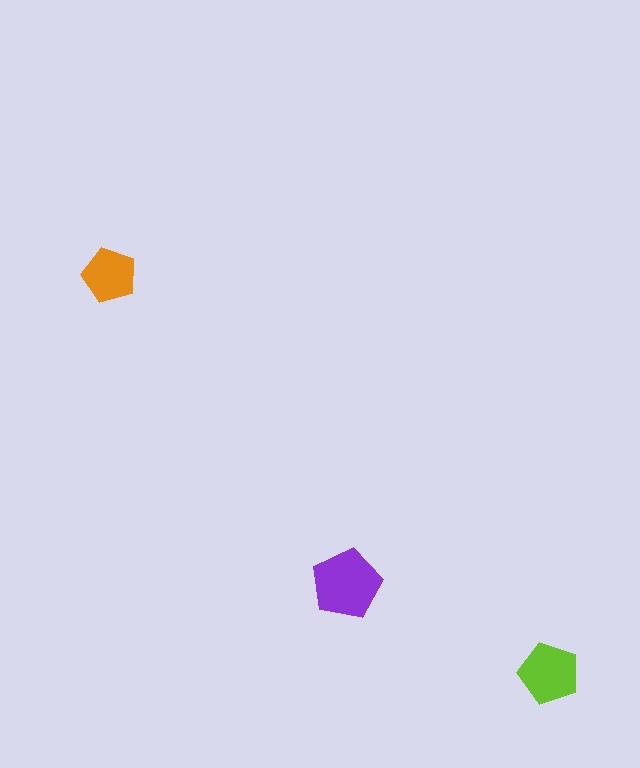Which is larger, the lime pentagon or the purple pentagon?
The purple one.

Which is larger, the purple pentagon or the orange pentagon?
The purple one.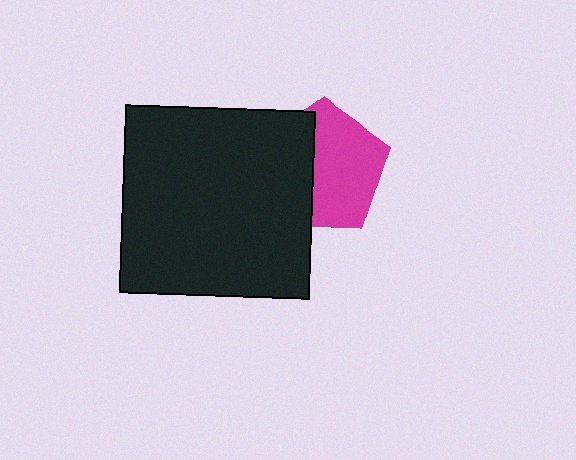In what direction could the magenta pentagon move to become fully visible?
The magenta pentagon could move right. That would shift it out from behind the black rectangle entirely.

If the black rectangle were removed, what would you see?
You would see the complete magenta pentagon.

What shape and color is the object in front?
The object in front is a black rectangle.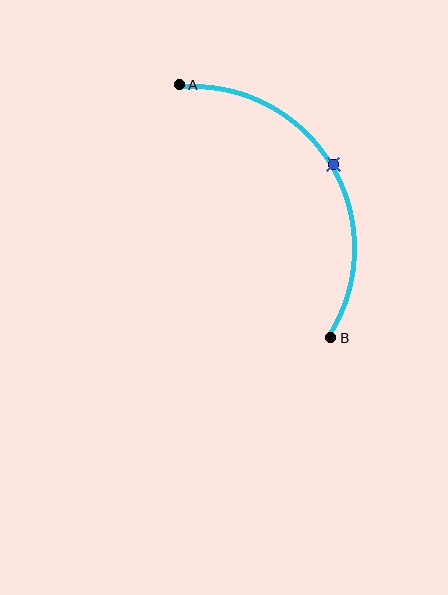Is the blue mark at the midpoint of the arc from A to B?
Yes. The blue mark lies on the arc at equal arc-length from both A and B — it is the arc midpoint.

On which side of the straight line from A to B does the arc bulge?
The arc bulges to the right of the straight line connecting A and B.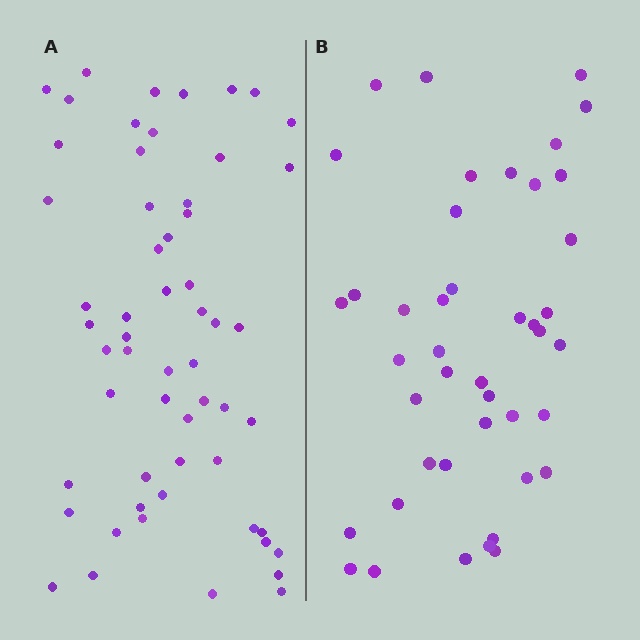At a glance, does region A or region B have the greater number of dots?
Region A (the left region) has more dots.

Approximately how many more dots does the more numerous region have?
Region A has approximately 15 more dots than region B.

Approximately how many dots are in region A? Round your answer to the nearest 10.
About 60 dots. (The exact count is 57, which rounds to 60.)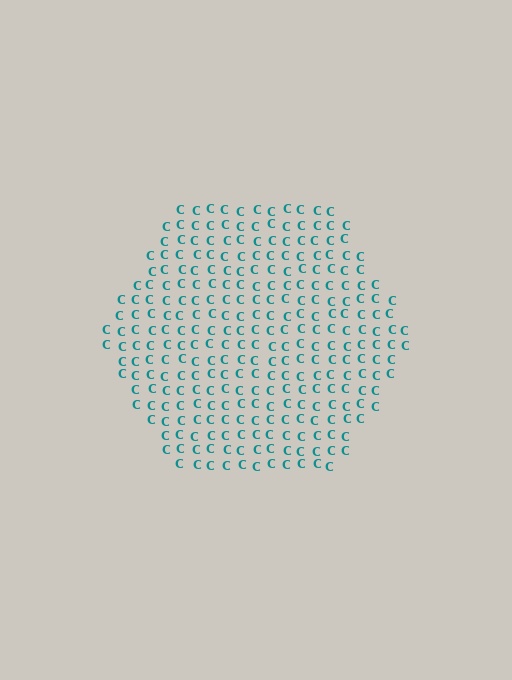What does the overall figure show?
The overall figure shows a hexagon.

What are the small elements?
The small elements are letter C's.